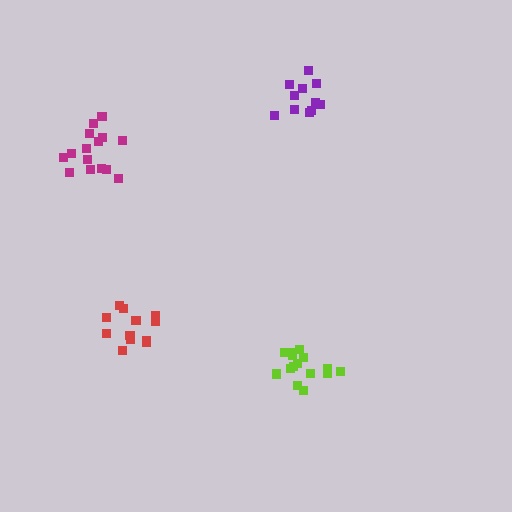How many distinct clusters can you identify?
There are 4 distinct clusters.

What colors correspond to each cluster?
The clusters are colored: magenta, lime, purple, red.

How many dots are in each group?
Group 1: 15 dots, Group 2: 15 dots, Group 3: 11 dots, Group 4: 12 dots (53 total).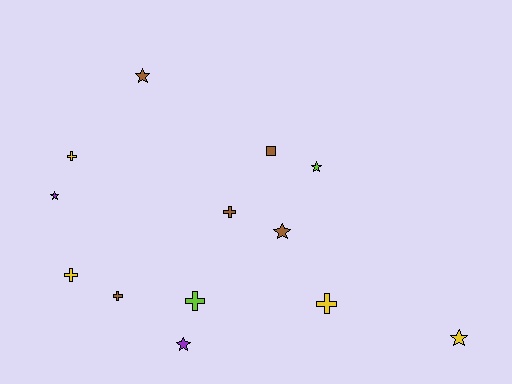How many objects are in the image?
There are 13 objects.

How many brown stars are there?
There are 2 brown stars.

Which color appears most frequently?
Brown, with 5 objects.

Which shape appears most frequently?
Cross, with 6 objects.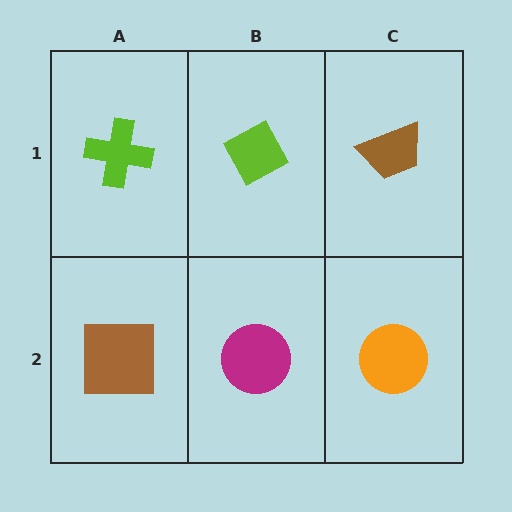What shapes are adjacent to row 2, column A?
A lime cross (row 1, column A), a magenta circle (row 2, column B).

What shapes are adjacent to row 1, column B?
A magenta circle (row 2, column B), a lime cross (row 1, column A), a brown trapezoid (row 1, column C).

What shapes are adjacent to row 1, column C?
An orange circle (row 2, column C), a lime diamond (row 1, column B).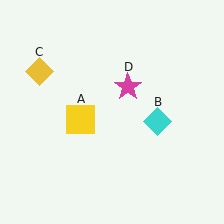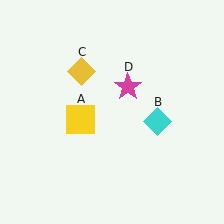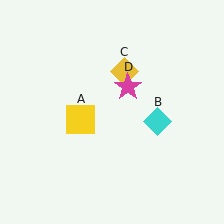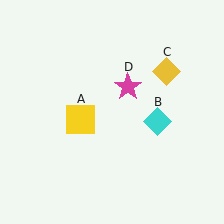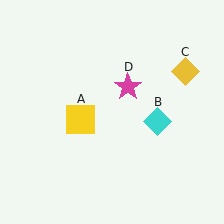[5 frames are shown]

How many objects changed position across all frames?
1 object changed position: yellow diamond (object C).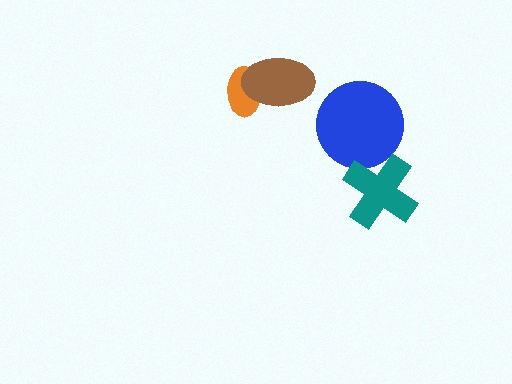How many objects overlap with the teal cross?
1 object overlaps with the teal cross.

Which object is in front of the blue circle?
The teal cross is in front of the blue circle.